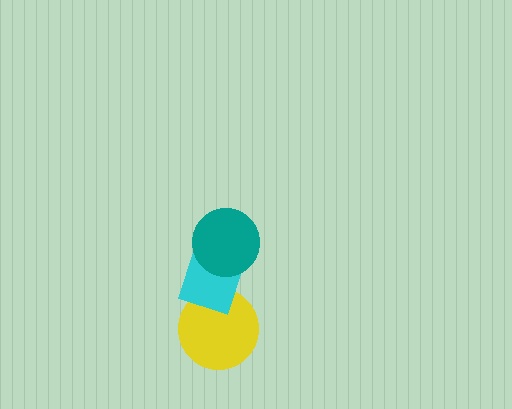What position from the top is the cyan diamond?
The cyan diamond is 2nd from the top.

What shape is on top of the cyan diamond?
The teal circle is on top of the cyan diamond.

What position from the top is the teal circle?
The teal circle is 1st from the top.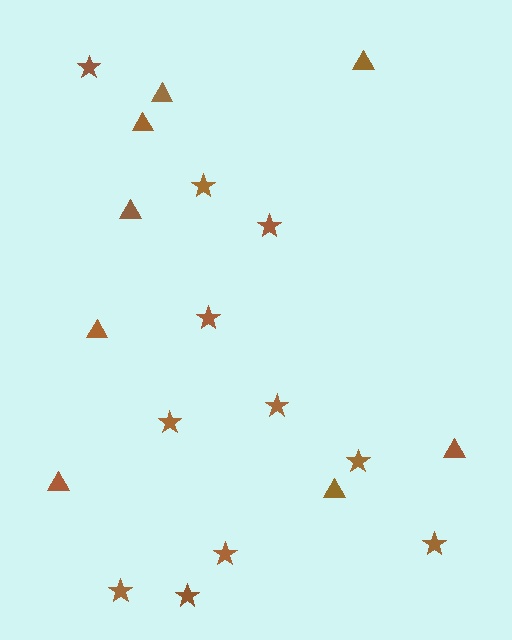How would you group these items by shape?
There are 2 groups: one group of stars (11) and one group of triangles (8).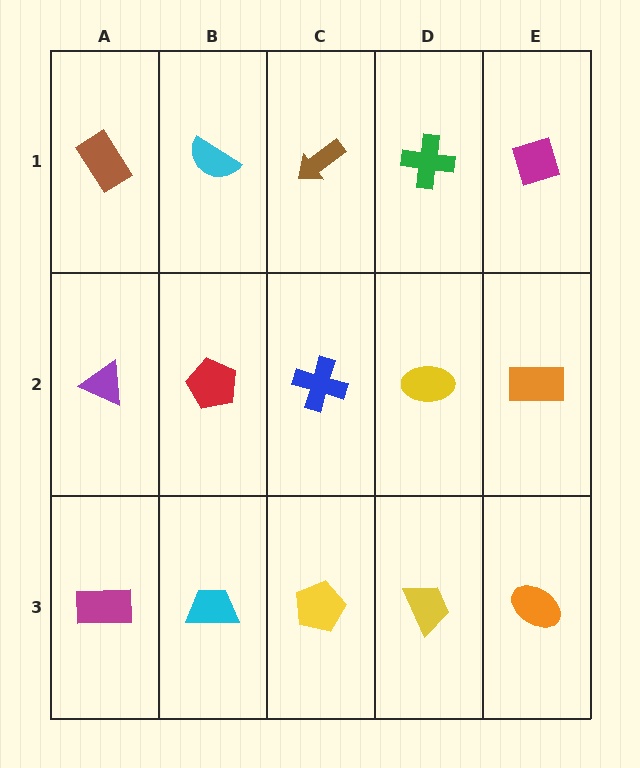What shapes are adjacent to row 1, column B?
A red pentagon (row 2, column B), a brown rectangle (row 1, column A), a brown arrow (row 1, column C).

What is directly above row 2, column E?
A magenta diamond.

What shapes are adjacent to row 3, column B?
A red pentagon (row 2, column B), a magenta rectangle (row 3, column A), a yellow pentagon (row 3, column C).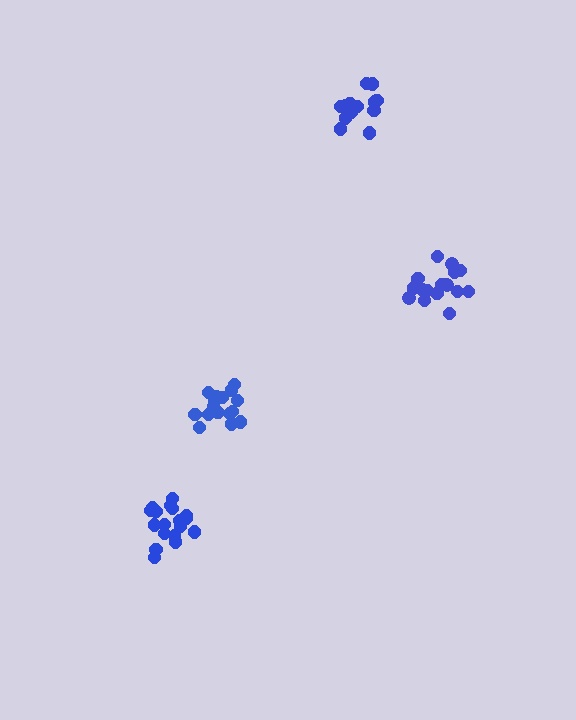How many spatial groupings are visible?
There are 4 spatial groupings.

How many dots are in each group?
Group 1: 17 dots, Group 2: 15 dots, Group 3: 17 dots, Group 4: 18 dots (67 total).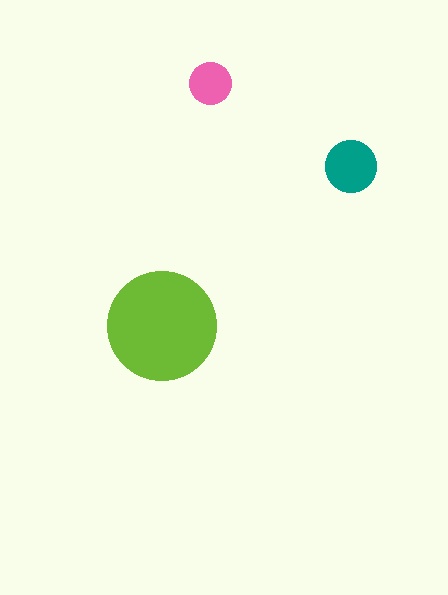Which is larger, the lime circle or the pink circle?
The lime one.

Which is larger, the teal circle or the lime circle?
The lime one.